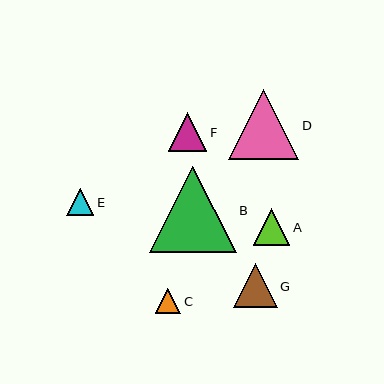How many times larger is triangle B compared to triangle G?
Triangle B is approximately 2.0 times the size of triangle G.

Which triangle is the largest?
Triangle B is the largest with a size of approximately 86 pixels.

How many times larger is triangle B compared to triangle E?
Triangle B is approximately 3.2 times the size of triangle E.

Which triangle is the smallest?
Triangle C is the smallest with a size of approximately 25 pixels.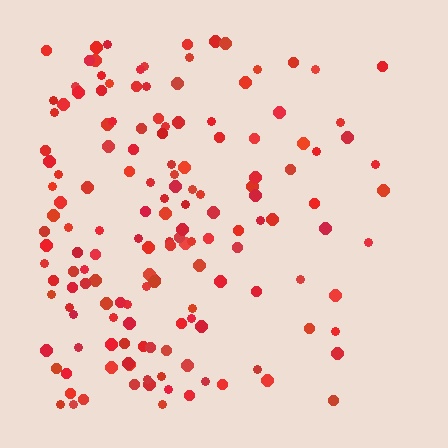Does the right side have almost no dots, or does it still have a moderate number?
Still a moderate number, just noticeably fewer than the left.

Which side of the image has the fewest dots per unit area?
The right.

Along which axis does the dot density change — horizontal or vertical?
Horizontal.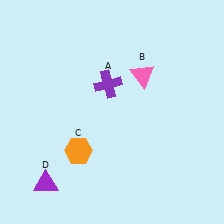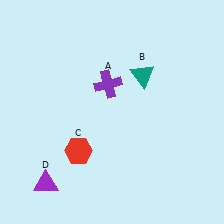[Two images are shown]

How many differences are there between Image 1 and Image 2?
There are 2 differences between the two images.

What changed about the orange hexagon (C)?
In Image 1, C is orange. In Image 2, it changed to red.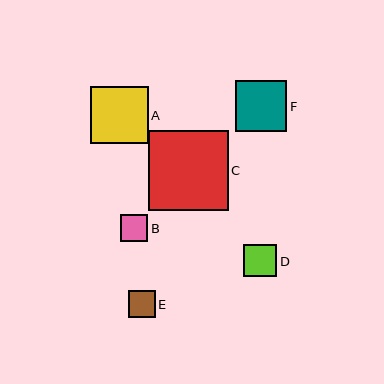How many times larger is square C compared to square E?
Square C is approximately 3.0 times the size of square E.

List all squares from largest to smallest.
From largest to smallest: C, A, F, D, B, E.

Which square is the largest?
Square C is the largest with a size of approximately 79 pixels.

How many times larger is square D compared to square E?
Square D is approximately 1.2 times the size of square E.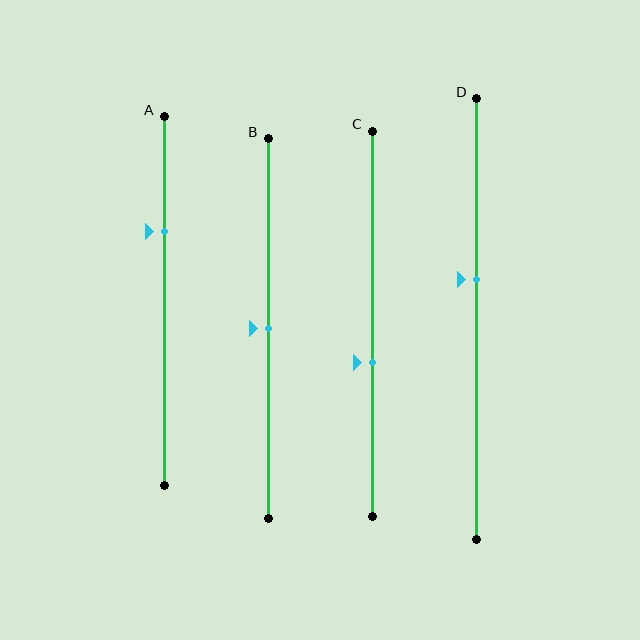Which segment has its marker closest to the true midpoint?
Segment B has its marker closest to the true midpoint.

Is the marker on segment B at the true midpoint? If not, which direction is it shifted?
Yes, the marker on segment B is at the true midpoint.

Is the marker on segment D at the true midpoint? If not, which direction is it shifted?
No, the marker on segment D is shifted upward by about 9% of the segment length.